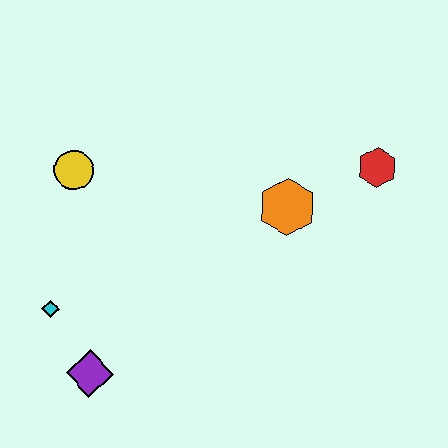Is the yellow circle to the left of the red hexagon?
Yes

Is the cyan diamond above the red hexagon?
No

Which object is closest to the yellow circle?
The cyan diamond is closest to the yellow circle.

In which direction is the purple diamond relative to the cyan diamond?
The purple diamond is below the cyan diamond.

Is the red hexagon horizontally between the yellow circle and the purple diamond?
No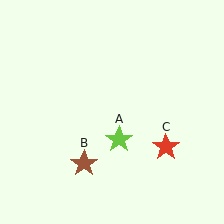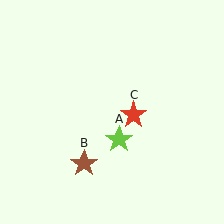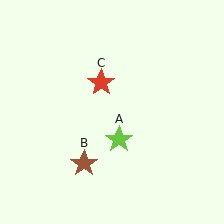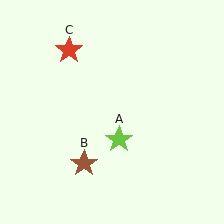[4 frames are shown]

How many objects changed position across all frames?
1 object changed position: red star (object C).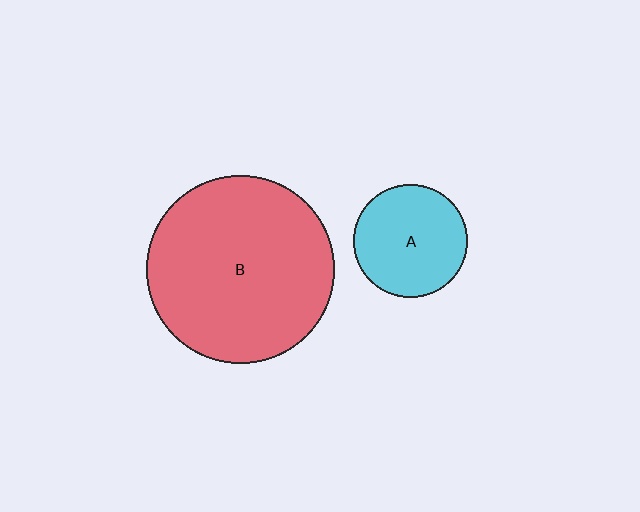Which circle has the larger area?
Circle B (red).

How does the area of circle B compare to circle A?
Approximately 2.7 times.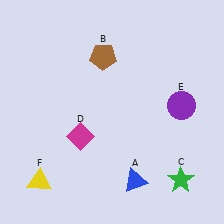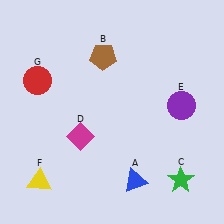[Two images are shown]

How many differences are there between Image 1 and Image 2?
There is 1 difference between the two images.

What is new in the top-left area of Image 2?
A red circle (G) was added in the top-left area of Image 2.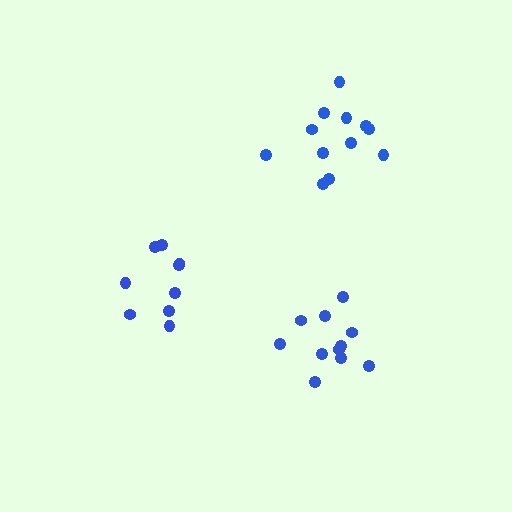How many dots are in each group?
Group 1: 11 dots, Group 2: 12 dots, Group 3: 9 dots (32 total).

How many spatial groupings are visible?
There are 3 spatial groupings.